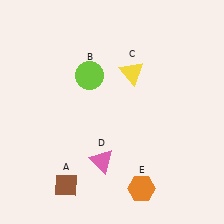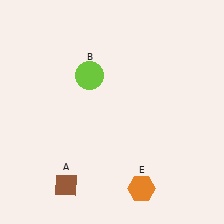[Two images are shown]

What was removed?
The pink triangle (D), the yellow triangle (C) were removed in Image 2.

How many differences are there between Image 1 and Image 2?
There are 2 differences between the two images.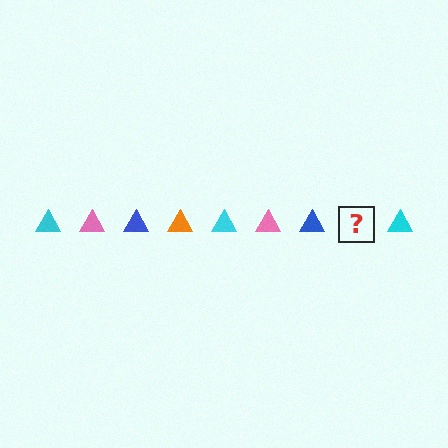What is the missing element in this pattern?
The missing element is an orange triangle.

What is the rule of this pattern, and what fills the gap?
The rule is that the pattern cycles through cyan, pink, blue, orange triangles. The gap should be filled with an orange triangle.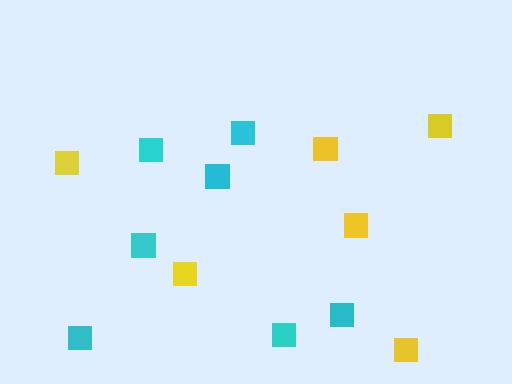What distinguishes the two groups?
There are 2 groups: one group of yellow squares (6) and one group of cyan squares (7).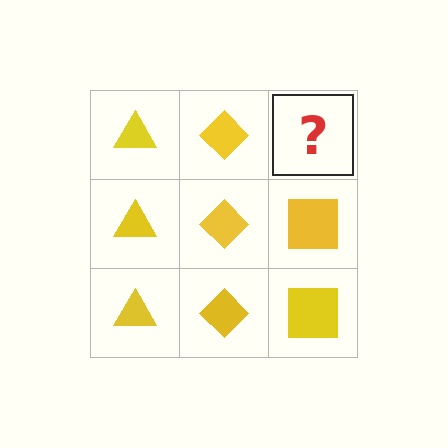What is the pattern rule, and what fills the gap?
The rule is that each column has a consistent shape. The gap should be filled with a yellow square.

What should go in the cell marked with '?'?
The missing cell should contain a yellow square.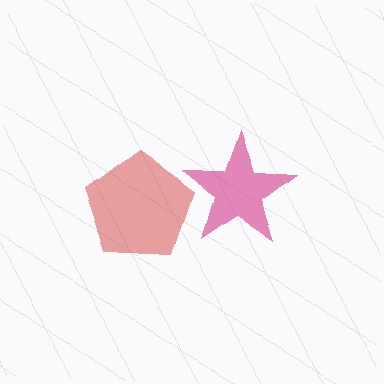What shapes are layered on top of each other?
The layered shapes are: a red pentagon, a magenta star.